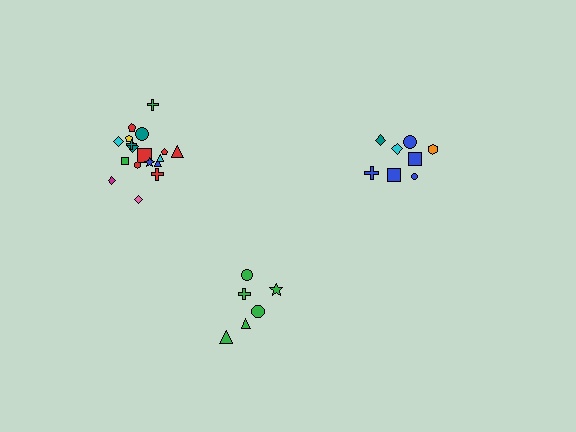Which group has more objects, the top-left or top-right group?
The top-left group.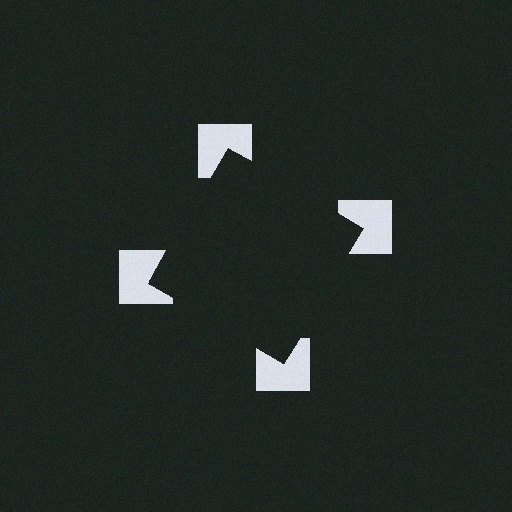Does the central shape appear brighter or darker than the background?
It typically appears slightly darker than the background, even though no actual brightness change is drawn.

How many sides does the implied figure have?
4 sides.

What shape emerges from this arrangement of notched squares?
An illusory square — its edges are inferred from the aligned wedge cuts in the notched squares, not physically drawn.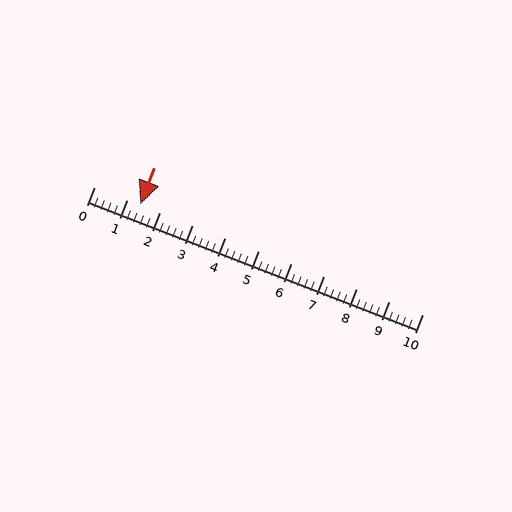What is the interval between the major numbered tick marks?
The major tick marks are spaced 1 units apart.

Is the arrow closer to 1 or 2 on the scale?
The arrow is closer to 1.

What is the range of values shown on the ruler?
The ruler shows values from 0 to 10.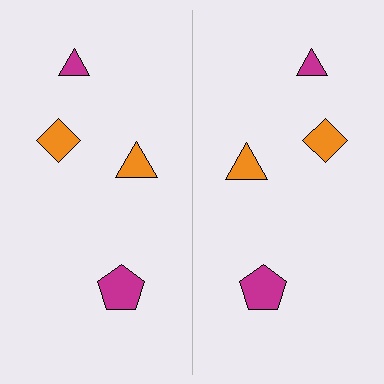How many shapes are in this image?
There are 8 shapes in this image.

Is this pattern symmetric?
Yes, this pattern has bilateral (reflection) symmetry.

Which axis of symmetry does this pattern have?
The pattern has a vertical axis of symmetry running through the center of the image.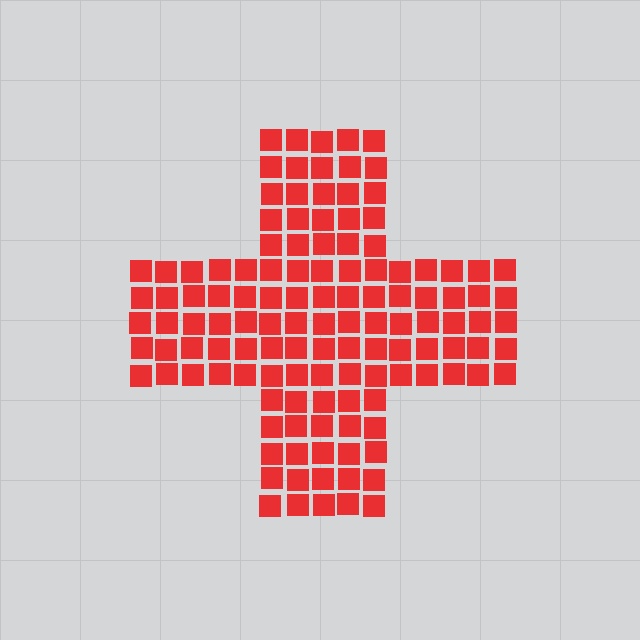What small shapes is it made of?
It is made of small squares.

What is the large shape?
The large shape is a cross.